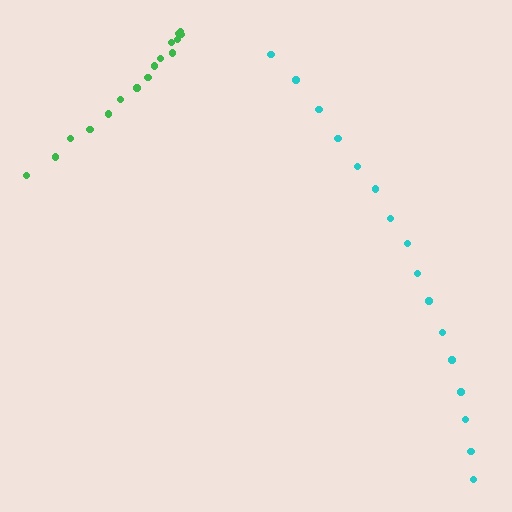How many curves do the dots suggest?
There are 2 distinct paths.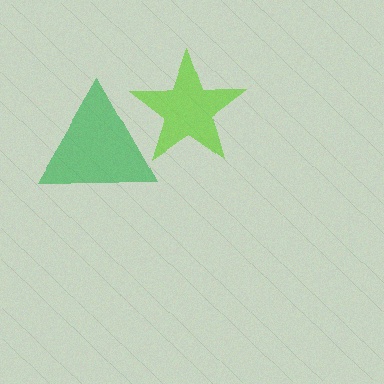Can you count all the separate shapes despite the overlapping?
Yes, there are 2 separate shapes.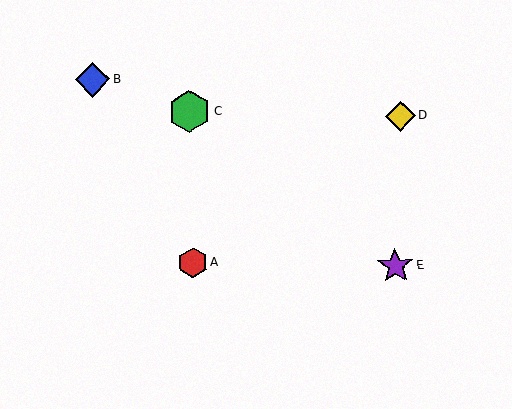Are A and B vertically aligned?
No, A is at x≈193 and B is at x≈93.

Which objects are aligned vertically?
Objects A, C are aligned vertically.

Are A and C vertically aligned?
Yes, both are at x≈193.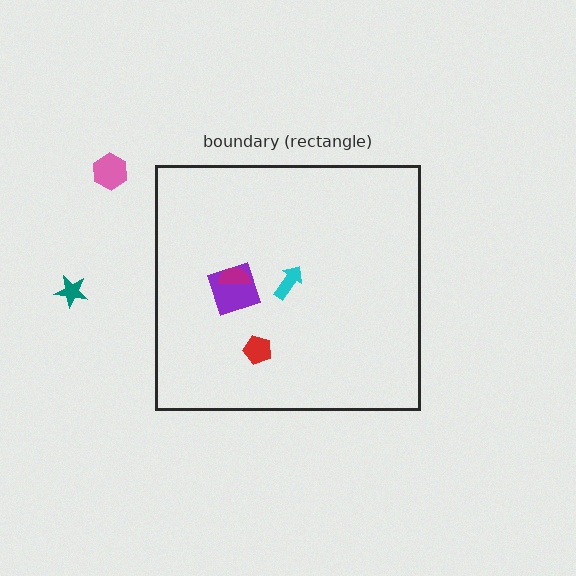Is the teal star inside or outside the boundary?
Outside.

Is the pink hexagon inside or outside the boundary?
Outside.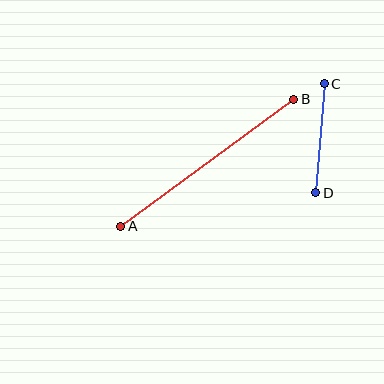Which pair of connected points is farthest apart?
Points A and B are farthest apart.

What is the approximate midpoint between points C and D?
The midpoint is at approximately (320, 138) pixels.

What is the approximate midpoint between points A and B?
The midpoint is at approximately (207, 163) pixels.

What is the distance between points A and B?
The distance is approximately 215 pixels.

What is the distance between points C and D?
The distance is approximately 109 pixels.